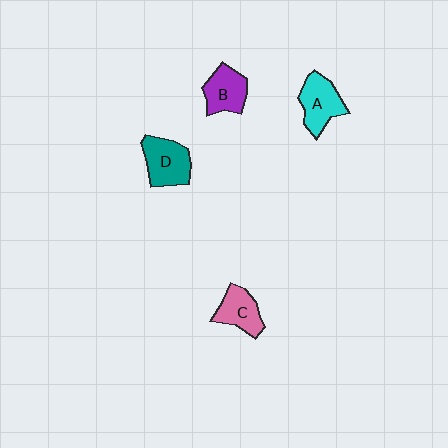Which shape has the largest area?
Shape D (teal).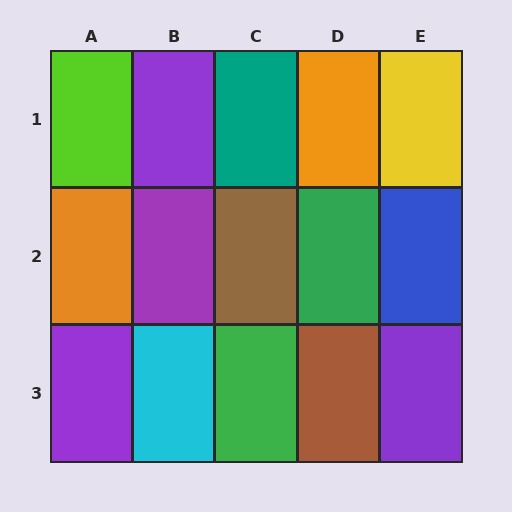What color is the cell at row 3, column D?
Brown.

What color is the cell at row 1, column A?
Lime.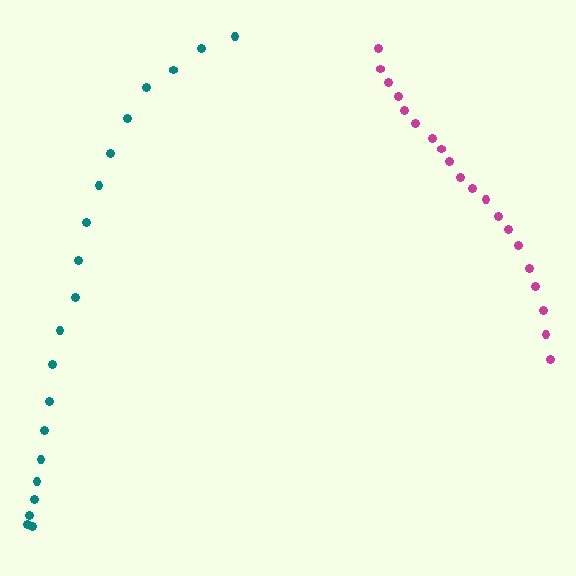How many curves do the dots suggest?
There are 2 distinct paths.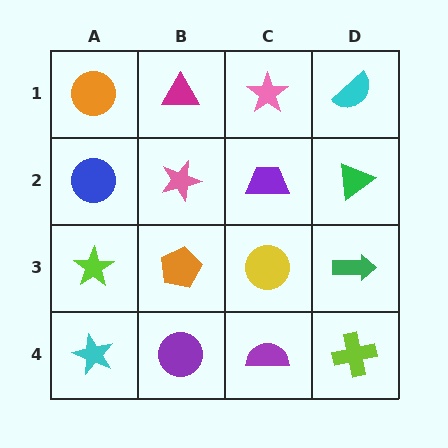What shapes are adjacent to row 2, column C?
A pink star (row 1, column C), a yellow circle (row 3, column C), a pink star (row 2, column B), a green triangle (row 2, column D).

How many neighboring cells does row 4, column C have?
3.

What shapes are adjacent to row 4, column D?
A green arrow (row 3, column D), a purple semicircle (row 4, column C).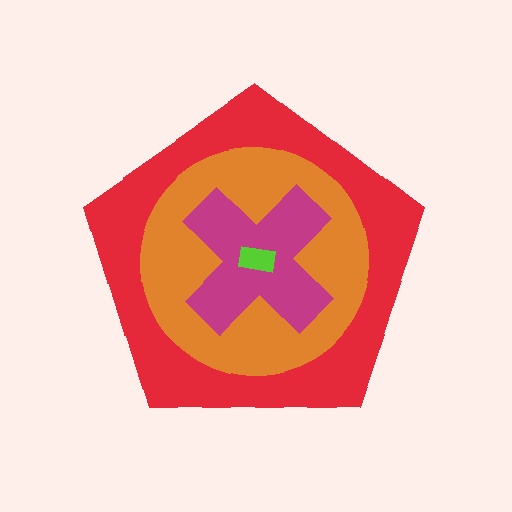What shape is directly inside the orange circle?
The magenta cross.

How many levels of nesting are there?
4.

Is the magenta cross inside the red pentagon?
Yes.